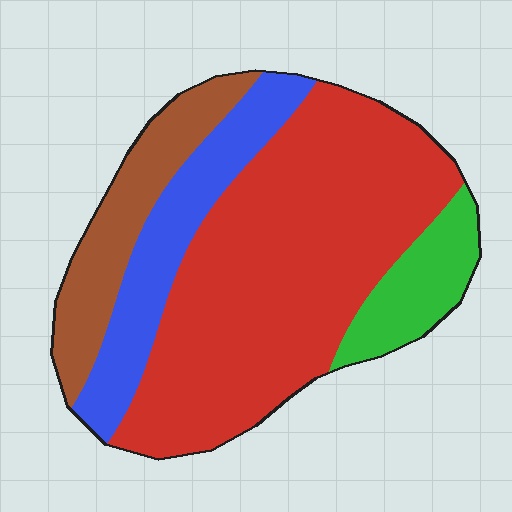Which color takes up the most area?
Red, at roughly 55%.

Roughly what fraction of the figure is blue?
Blue covers about 15% of the figure.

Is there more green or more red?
Red.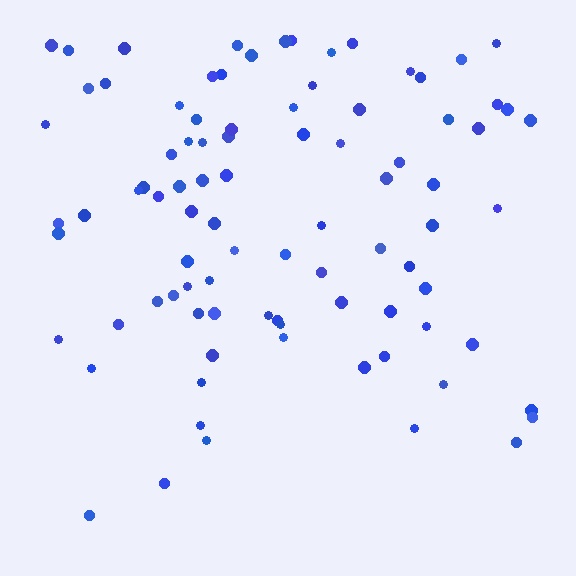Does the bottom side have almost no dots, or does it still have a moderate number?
Still a moderate number, just noticeably fewer than the top.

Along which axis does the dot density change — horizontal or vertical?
Vertical.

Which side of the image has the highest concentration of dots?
The top.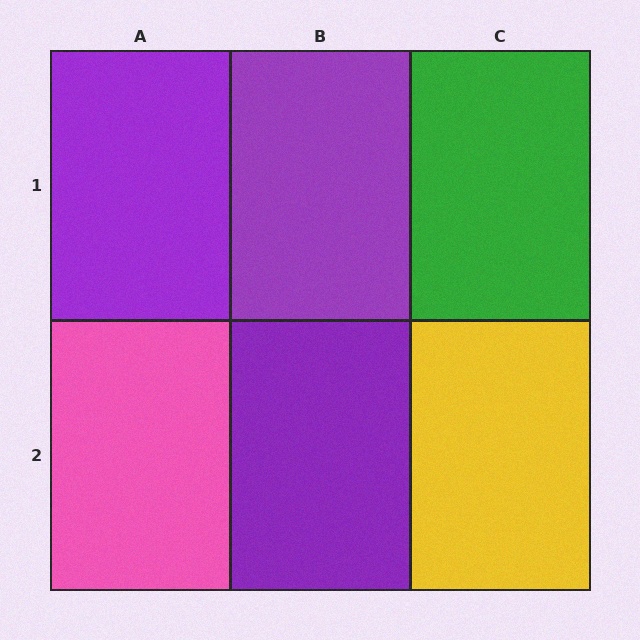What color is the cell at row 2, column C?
Yellow.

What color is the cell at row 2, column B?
Purple.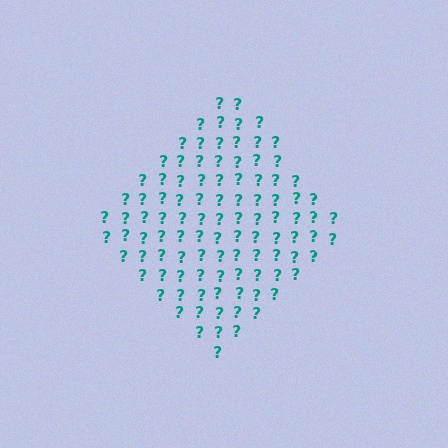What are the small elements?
The small elements are question marks.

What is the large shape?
The large shape is a diamond.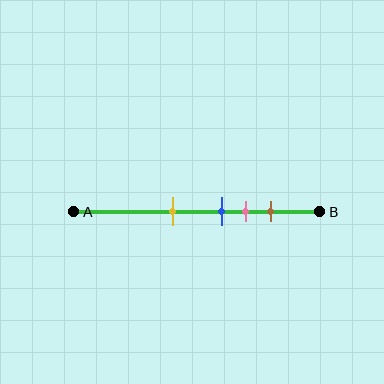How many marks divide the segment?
There are 4 marks dividing the segment.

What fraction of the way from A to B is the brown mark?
The brown mark is approximately 80% (0.8) of the way from A to B.